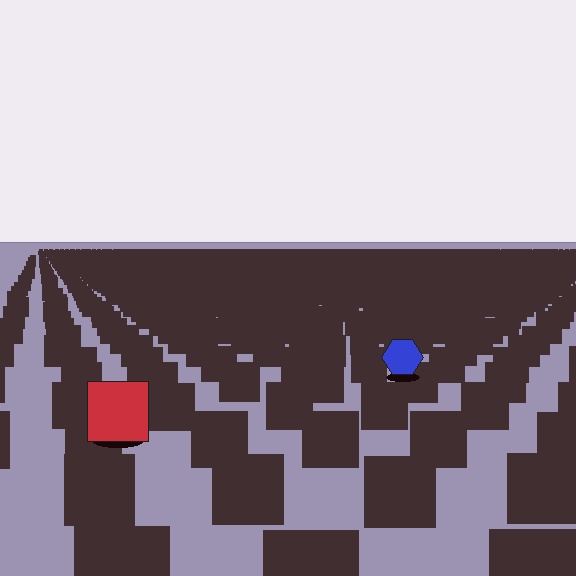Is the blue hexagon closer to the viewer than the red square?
No. The red square is closer — you can tell from the texture gradient: the ground texture is coarser near it.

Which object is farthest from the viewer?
The blue hexagon is farthest from the viewer. It appears smaller and the ground texture around it is denser.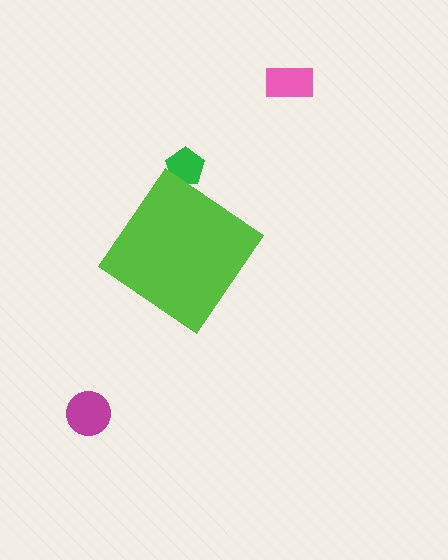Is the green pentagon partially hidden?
Yes, the green pentagon is partially hidden behind the lime diamond.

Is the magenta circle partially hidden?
No, the magenta circle is fully visible.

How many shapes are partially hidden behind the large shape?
1 shape is partially hidden.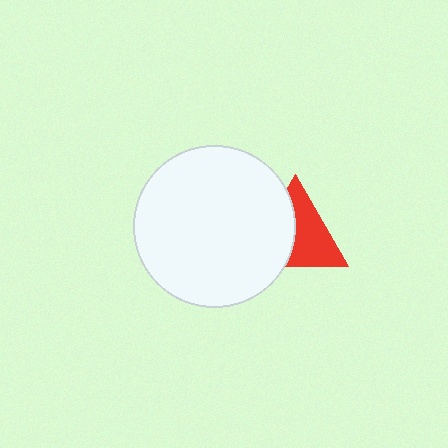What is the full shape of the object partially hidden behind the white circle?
The partially hidden object is a red triangle.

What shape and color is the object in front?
The object in front is a white circle.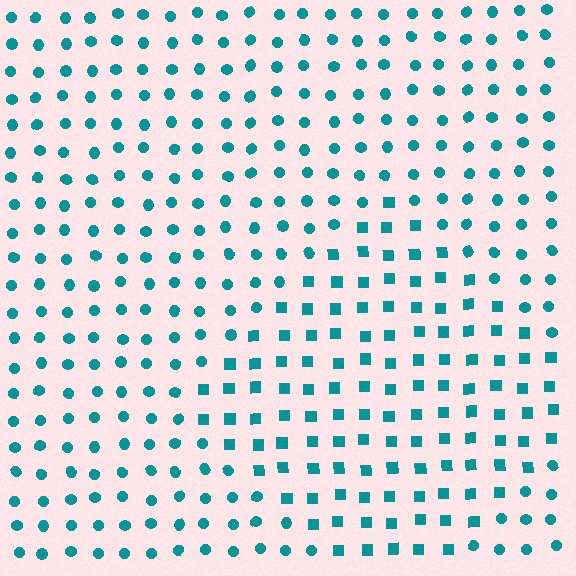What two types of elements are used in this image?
The image uses squares inside the diamond region and circles outside it.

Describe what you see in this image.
The image is filled with small teal elements arranged in a uniform grid. A diamond-shaped region contains squares, while the surrounding area contains circles. The boundary is defined purely by the change in element shape.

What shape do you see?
I see a diamond.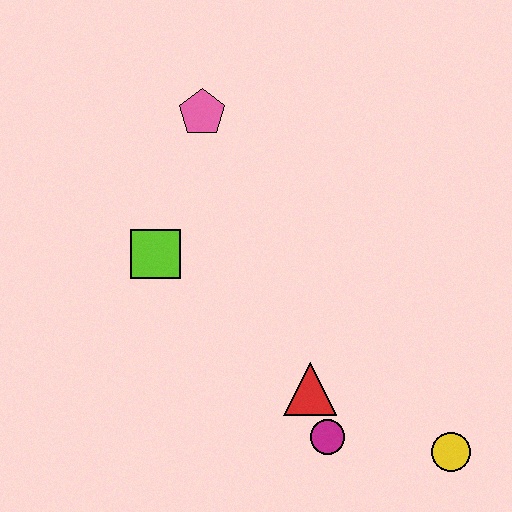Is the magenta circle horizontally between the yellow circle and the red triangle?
Yes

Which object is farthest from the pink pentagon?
The yellow circle is farthest from the pink pentagon.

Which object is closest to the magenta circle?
The red triangle is closest to the magenta circle.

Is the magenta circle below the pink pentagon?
Yes